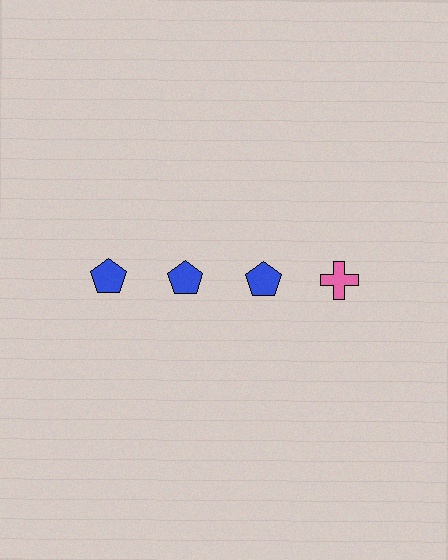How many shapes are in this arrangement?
There are 4 shapes arranged in a grid pattern.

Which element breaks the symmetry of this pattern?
The pink cross in the top row, second from right column breaks the symmetry. All other shapes are blue pentagons.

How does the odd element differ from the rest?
It differs in both color (pink instead of blue) and shape (cross instead of pentagon).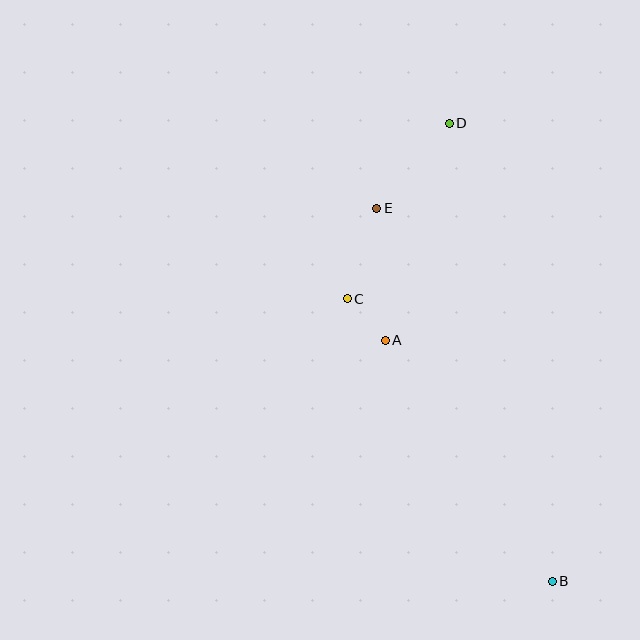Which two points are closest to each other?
Points A and C are closest to each other.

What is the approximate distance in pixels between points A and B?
The distance between A and B is approximately 293 pixels.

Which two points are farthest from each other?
Points B and D are farthest from each other.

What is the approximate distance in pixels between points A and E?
The distance between A and E is approximately 132 pixels.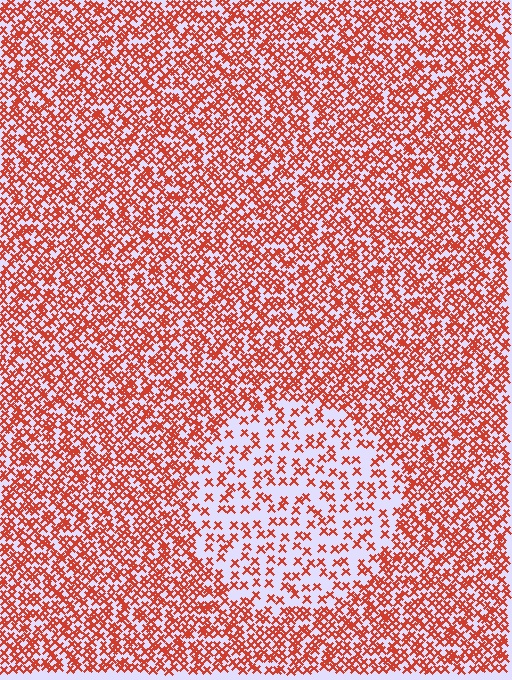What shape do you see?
I see a circle.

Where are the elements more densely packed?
The elements are more densely packed outside the circle boundary.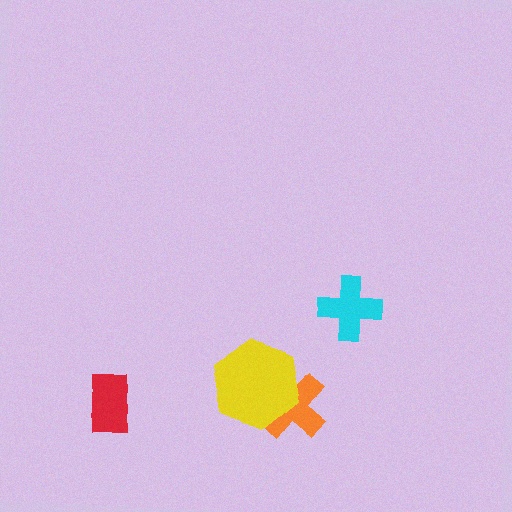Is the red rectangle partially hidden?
No, no other shape covers it.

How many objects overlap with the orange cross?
1 object overlaps with the orange cross.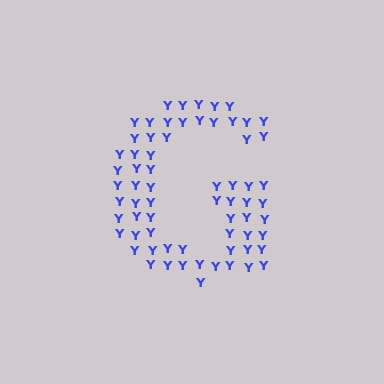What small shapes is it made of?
It is made of small letter Y's.